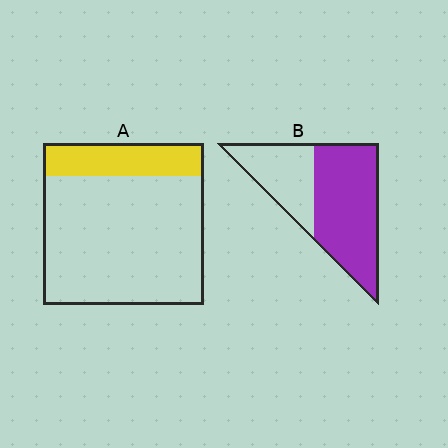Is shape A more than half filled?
No.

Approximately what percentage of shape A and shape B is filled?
A is approximately 20% and B is approximately 65%.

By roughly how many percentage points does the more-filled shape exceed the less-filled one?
By roughly 45 percentage points (B over A).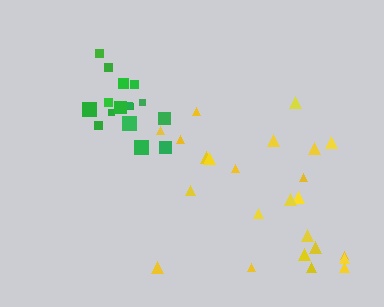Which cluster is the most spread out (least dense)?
Yellow.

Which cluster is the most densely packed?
Green.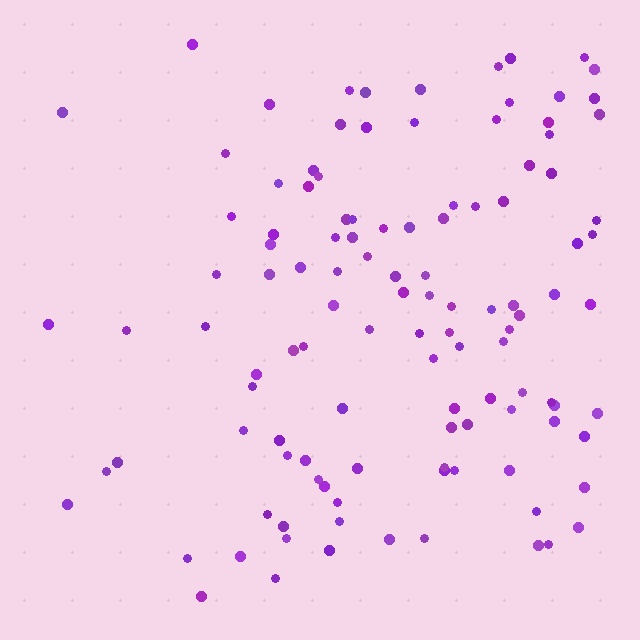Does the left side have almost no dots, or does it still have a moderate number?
Still a moderate number, just noticeably fewer than the right.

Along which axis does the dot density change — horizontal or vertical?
Horizontal.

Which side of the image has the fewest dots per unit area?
The left.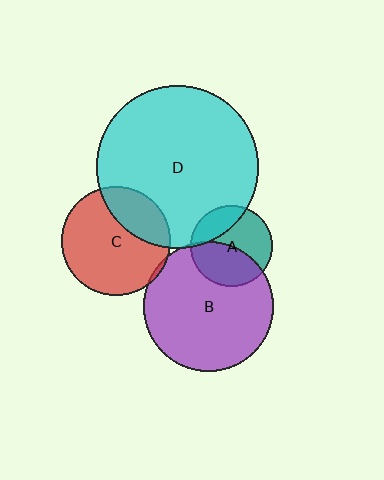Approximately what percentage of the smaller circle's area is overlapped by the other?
Approximately 45%.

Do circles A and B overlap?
Yes.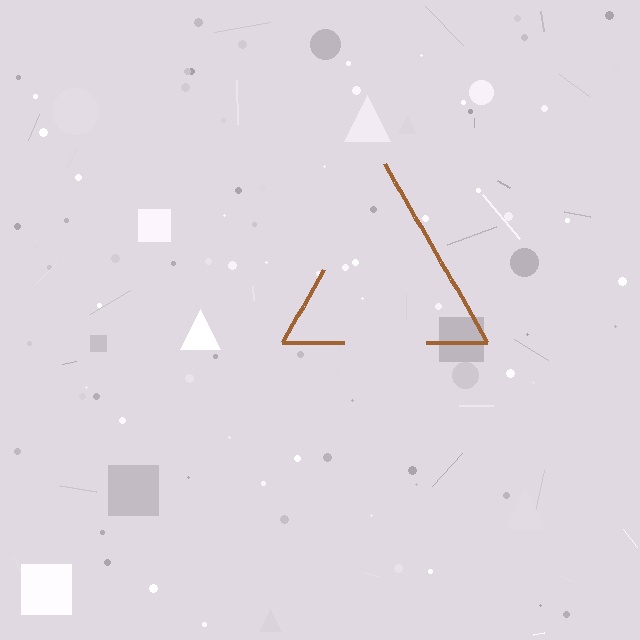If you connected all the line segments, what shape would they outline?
They would outline a triangle.